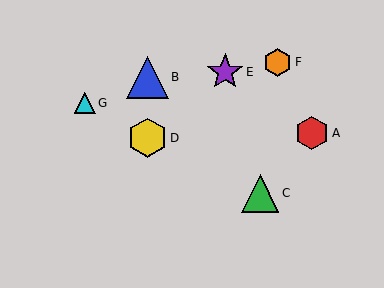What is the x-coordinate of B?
Object B is at x≈147.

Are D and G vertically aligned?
No, D is at x≈147 and G is at x≈85.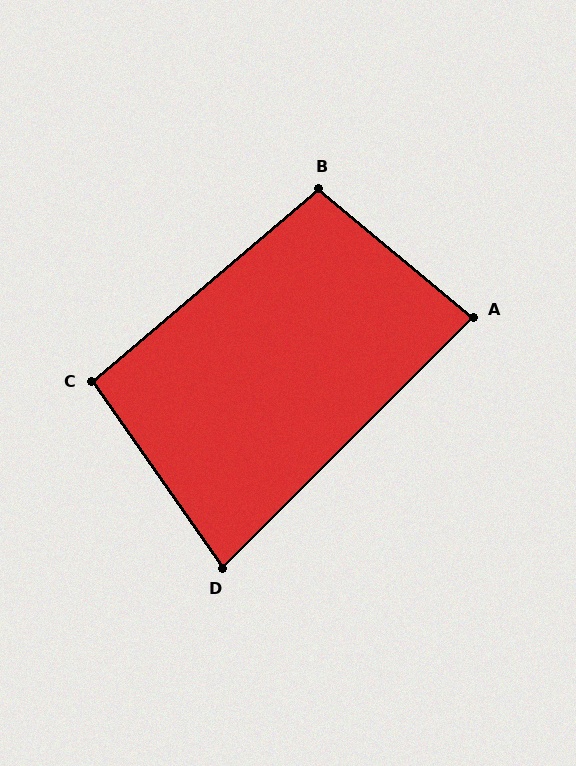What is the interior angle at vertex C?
Approximately 95 degrees (obtuse).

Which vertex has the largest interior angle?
B, at approximately 100 degrees.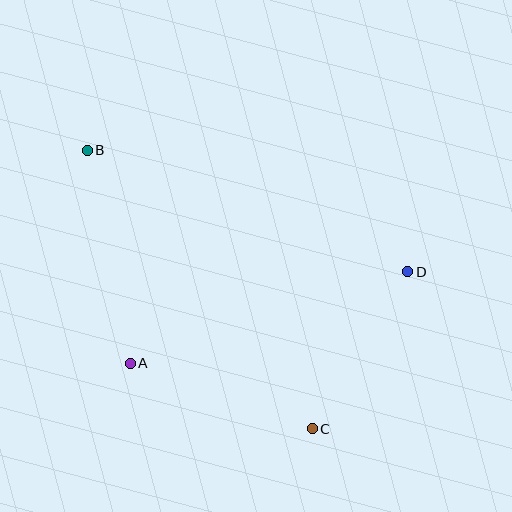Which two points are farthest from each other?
Points B and C are farthest from each other.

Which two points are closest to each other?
Points C and D are closest to each other.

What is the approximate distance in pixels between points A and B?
The distance between A and B is approximately 217 pixels.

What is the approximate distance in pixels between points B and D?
The distance between B and D is approximately 343 pixels.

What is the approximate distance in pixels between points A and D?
The distance between A and D is approximately 292 pixels.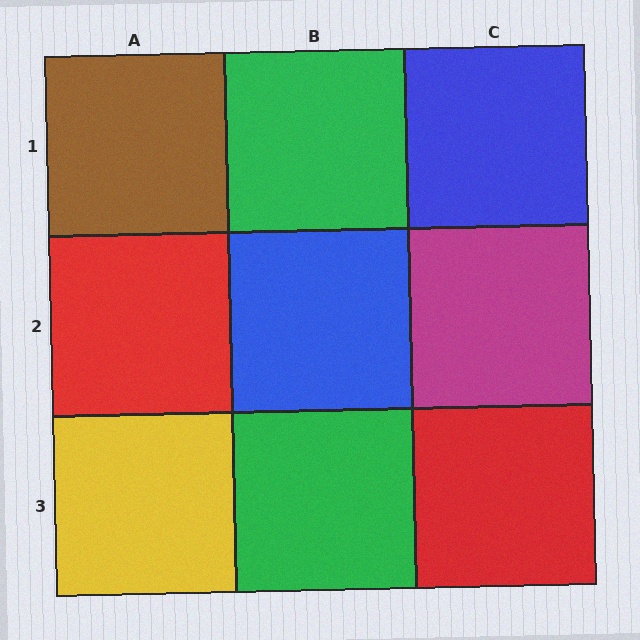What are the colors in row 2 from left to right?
Red, blue, magenta.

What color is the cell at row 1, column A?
Brown.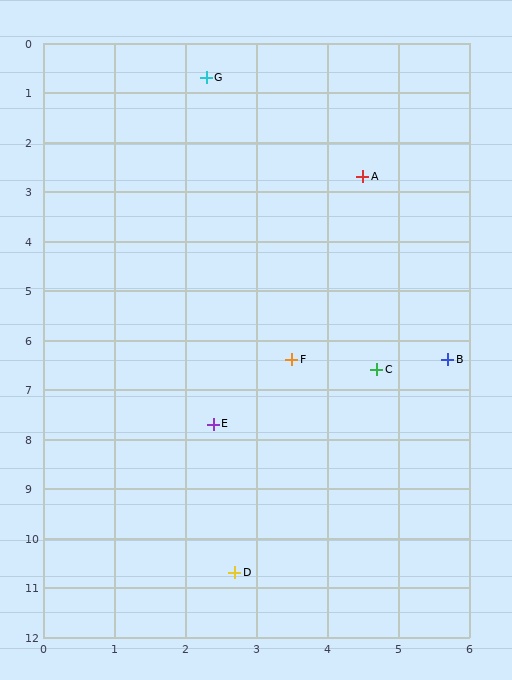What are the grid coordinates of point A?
Point A is at approximately (4.5, 2.7).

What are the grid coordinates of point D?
Point D is at approximately (2.7, 10.7).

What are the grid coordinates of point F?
Point F is at approximately (3.5, 6.4).